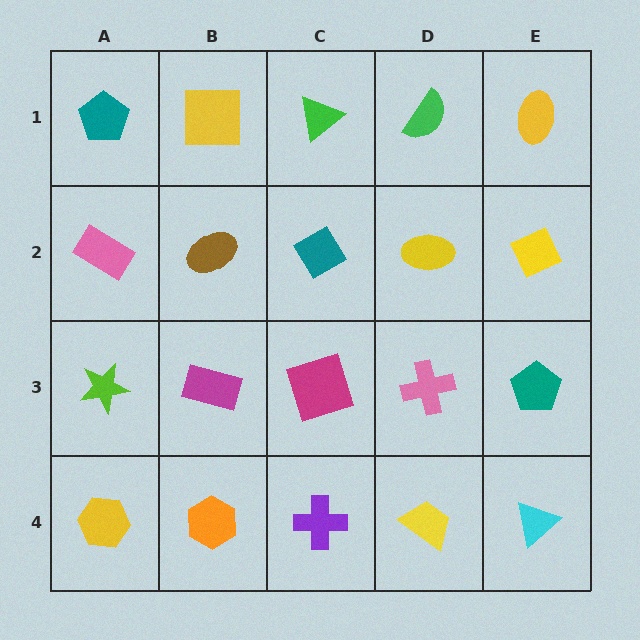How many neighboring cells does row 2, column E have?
3.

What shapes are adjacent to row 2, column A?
A teal pentagon (row 1, column A), a lime star (row 3, column A), a brown ellipse (row 2, column B).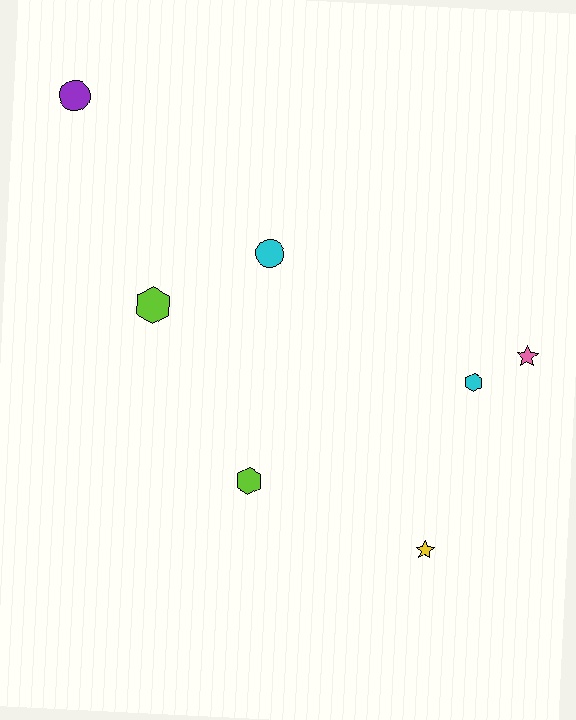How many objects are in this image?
There are 7 objects.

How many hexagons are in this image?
There are 3 hexagons.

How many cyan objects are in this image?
There are 2 cyan objects.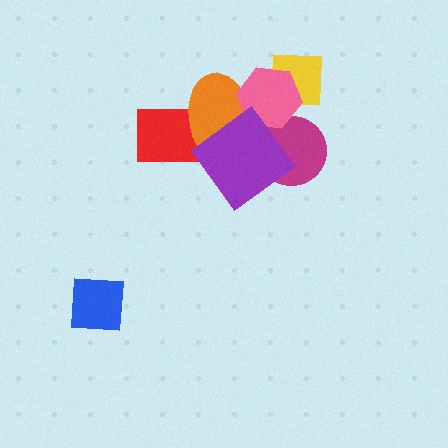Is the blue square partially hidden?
No, no other shape covers it.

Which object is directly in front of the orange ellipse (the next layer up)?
The pink hexagon is directly in front of the orange ellipse.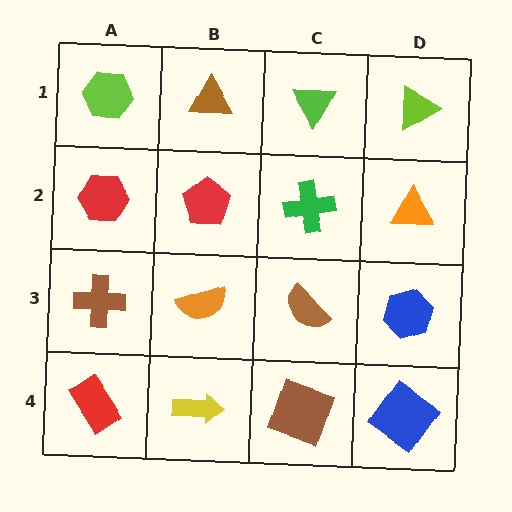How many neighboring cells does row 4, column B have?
3.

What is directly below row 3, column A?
A red rectangle.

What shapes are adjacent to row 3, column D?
An orange triangle (row 2, column D), a blue diamond (row 4, column D), a brown semicircle (row 3, column C).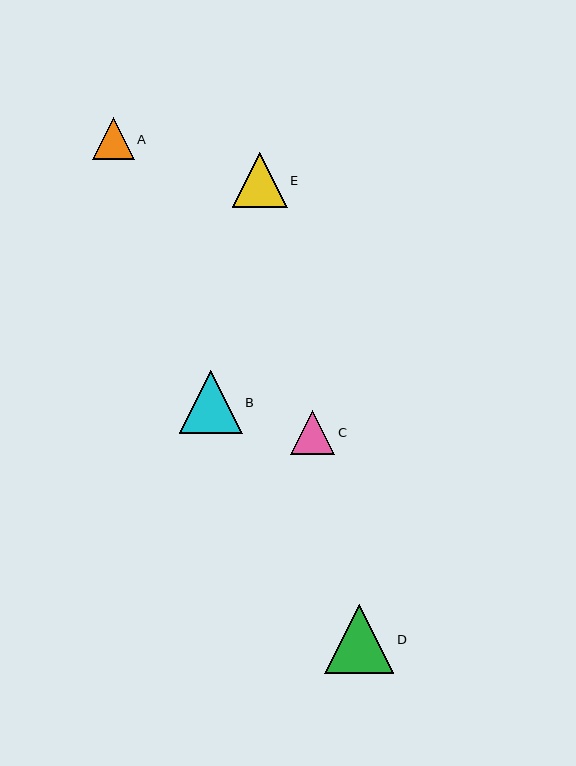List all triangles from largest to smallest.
From largest to smallest: D, B, E, C, A.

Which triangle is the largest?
Triangle D is the largest with a size of approximately 69 pixels.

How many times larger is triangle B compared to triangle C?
Triangle B is approximately 1.4 times the size of triangle C.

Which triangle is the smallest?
Triangle A is the smallest with a size of approximately 42 pixels.